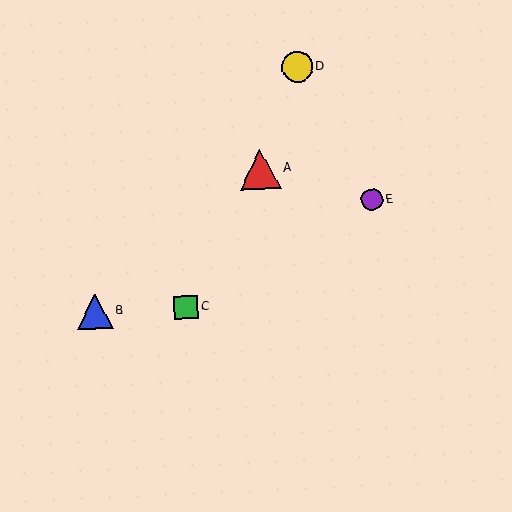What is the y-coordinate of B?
Object B is at y≈312.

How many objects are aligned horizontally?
2 objects (B, C) are aligned horizontally.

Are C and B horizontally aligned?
Yes, both are at y≈307.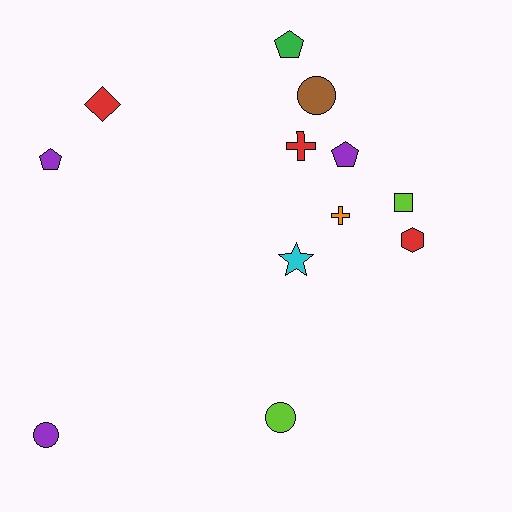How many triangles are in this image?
There are no triangles.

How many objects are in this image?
There are 12 objects.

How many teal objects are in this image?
There are no teal objects.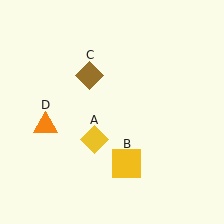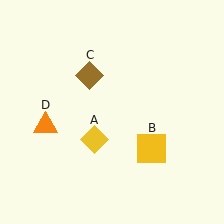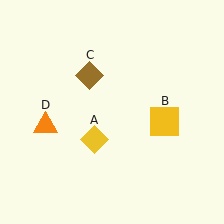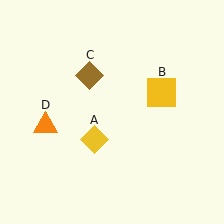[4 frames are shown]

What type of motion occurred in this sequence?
The yellow square (object B) rotated counterclockwise around the center of the scene.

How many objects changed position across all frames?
1 object changed position: yellow square (object B).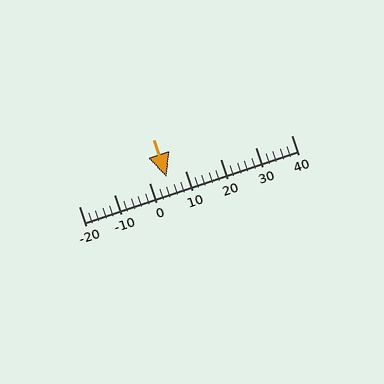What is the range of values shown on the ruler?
The ruler shows values from -20 to 40.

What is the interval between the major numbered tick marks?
The major tick marks are spaced 10 units apart.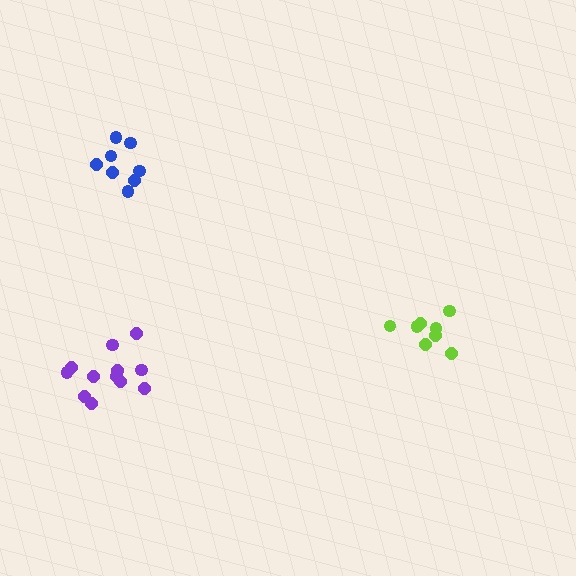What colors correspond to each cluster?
The clusters are colored: lime, blue, purple.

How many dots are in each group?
Group 1: 8 dots, Group 2: 8 dots, Group 3: 12 dots (28 total).